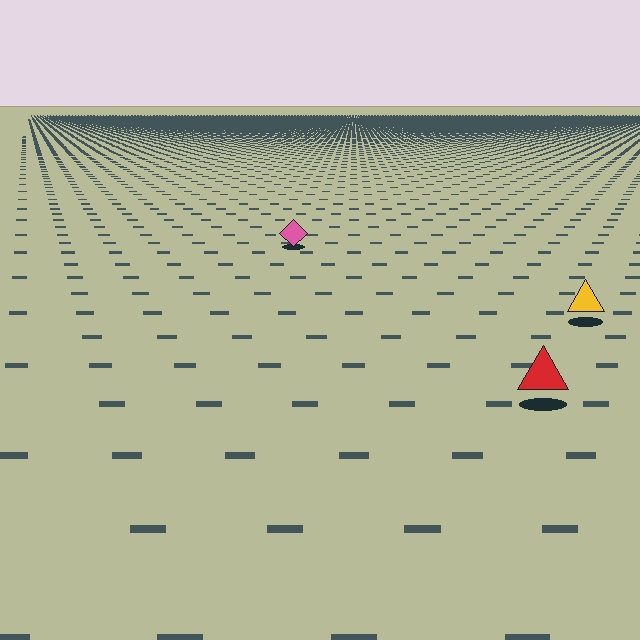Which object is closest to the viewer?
The red triangle is closest. The texture marks near it are larger and more spread out.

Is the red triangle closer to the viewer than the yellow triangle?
Yes. The red triangle is closer — you can tell from the texture gradient: the ground texture is coarser near it.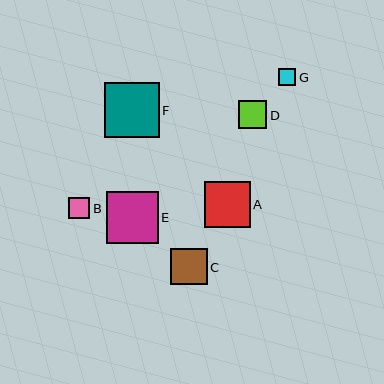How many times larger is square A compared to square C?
Square A is approximately 1.2 times the size of square C.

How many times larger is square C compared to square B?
Square C is approximately 1.8 times the size of square B.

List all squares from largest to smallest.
From largest to smallest: F, E, A, C, D, B, G.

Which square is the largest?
Square F is the largest with a size of approximately 54 pixels.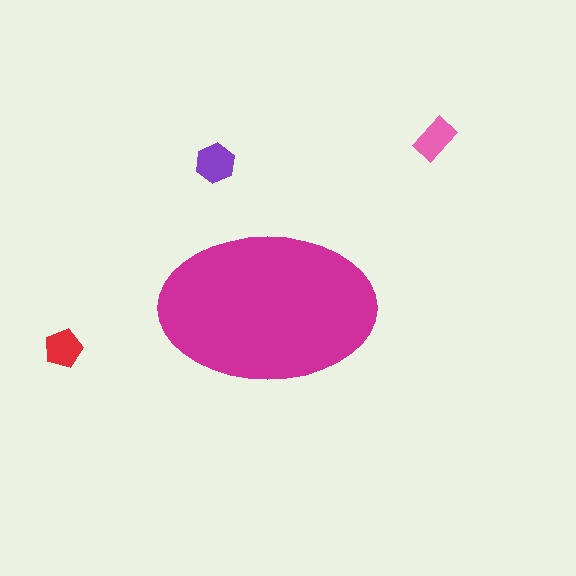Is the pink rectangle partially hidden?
No, the pink rectangle is fully visible.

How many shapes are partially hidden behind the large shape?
0 shapes are partially hidden.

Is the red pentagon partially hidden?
No, the red pentagon is fully visible.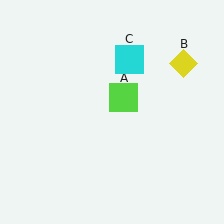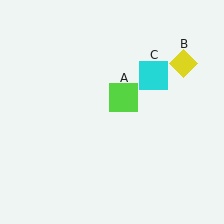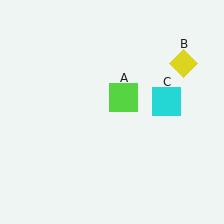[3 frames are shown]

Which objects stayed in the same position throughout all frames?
Lime square (object A) and yellow diamond (object B) remained stationary.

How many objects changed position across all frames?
1 object changed position: cyan square (object C).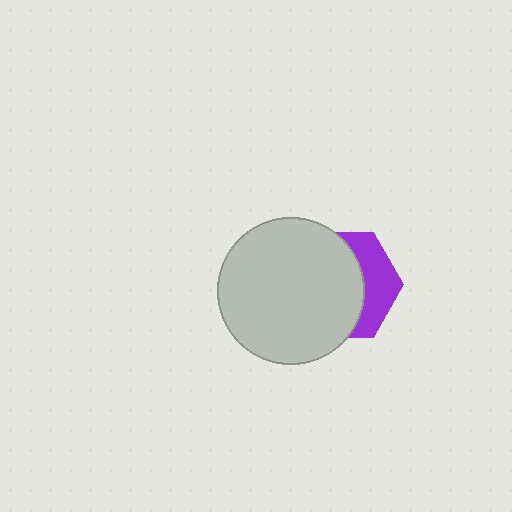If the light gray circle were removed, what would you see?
You would see the complete purple hexagon.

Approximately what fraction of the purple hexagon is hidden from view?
Roughly 66% of the purple hexagon is hidden behind the light gray circle.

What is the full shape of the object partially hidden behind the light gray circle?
The partially hidden object is a purple hexagon.